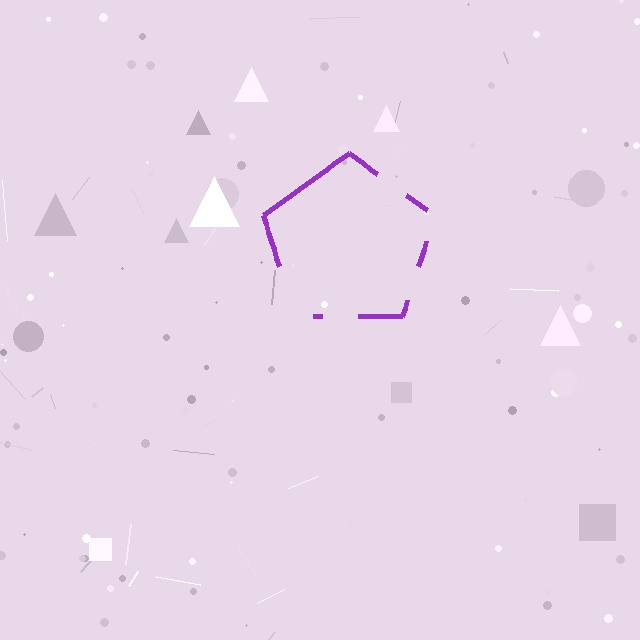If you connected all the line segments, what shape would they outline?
They would outline a pentagon.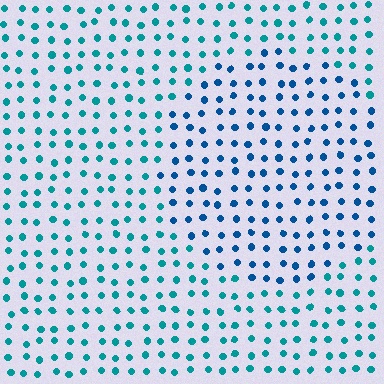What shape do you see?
I see a circle.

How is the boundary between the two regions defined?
The boundary is defined purely by a slight shift in hue (about 28 degrees). Spacing, size, and orientation are identical on both sides.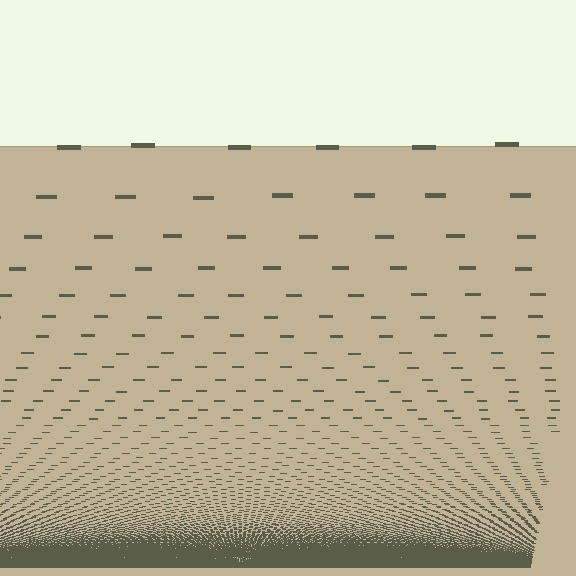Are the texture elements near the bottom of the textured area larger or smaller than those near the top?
Smaller. The gradient is inverted — elements near the bottom are smaller and denser.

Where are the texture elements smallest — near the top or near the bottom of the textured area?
Near the bottom.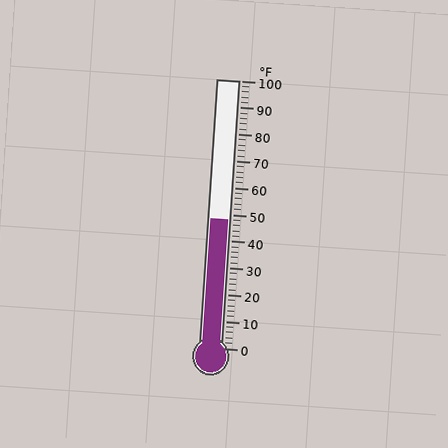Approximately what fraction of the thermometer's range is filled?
The thermometer is filled to approximately 50% of its range.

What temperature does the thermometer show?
The thermometer shows approximately 48°F.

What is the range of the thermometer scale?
The thermometer scale ranges from 0°F to 100°F.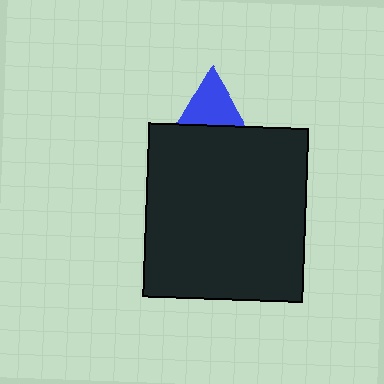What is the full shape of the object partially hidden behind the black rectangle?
The partially hidden object is a blue triangle.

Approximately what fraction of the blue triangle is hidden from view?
Roughly 68% of the blue triangle is hidden behind the black rectangle.